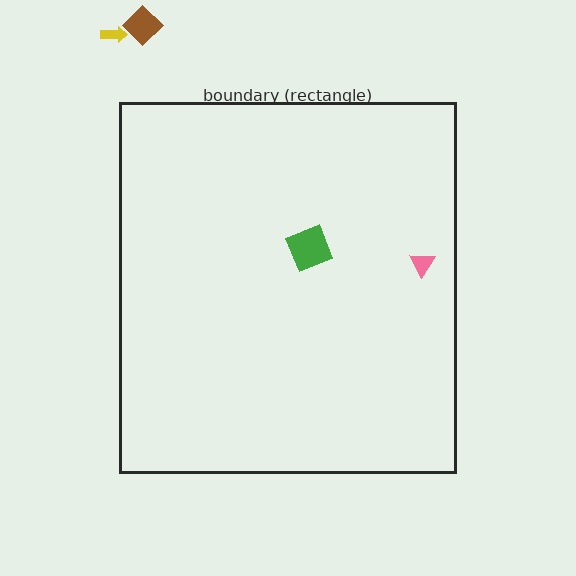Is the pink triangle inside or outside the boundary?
Inside.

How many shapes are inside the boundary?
2 inside, 2 outside.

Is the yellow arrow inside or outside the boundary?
Outside.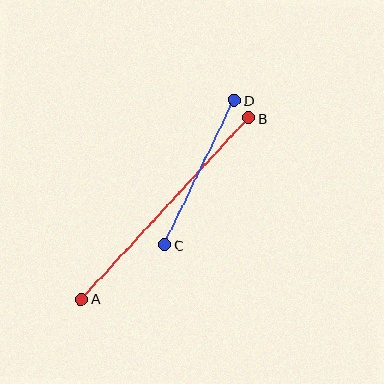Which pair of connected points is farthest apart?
Points A and B are farthest apart.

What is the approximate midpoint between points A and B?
The midpoint is at approximately (165, 209) pixels.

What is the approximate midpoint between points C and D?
The midpoint is at approximately (199, 173) pixels.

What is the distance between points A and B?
The distance is approximately 246 pixels.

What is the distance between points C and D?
The distance is approximately 160 pixels.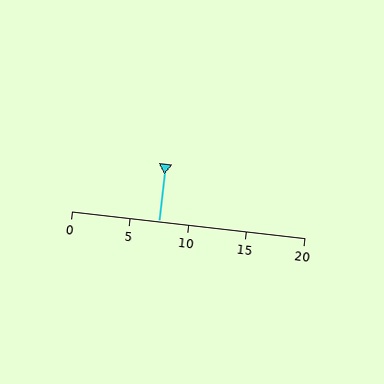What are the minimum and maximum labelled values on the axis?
The axis runs from 0 to 20.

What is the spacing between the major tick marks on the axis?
The major ticks are spaced 5 apart.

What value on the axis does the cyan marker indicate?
The marker indicates approximately 7.5.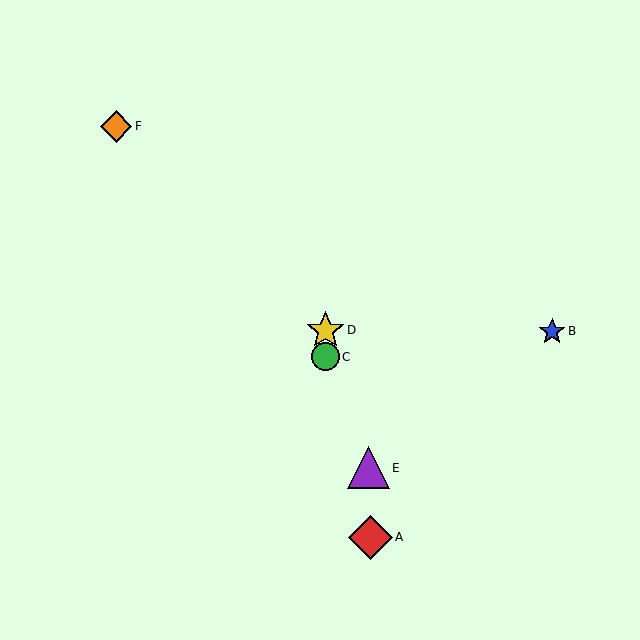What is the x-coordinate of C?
Object C is at x≈325.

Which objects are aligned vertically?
Objects C, D are aligned vertically.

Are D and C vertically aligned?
Yes, both are at x≈325.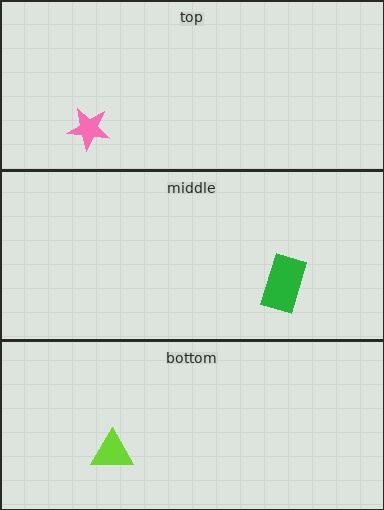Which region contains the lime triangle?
The bottom region.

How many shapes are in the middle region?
1.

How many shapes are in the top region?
1.